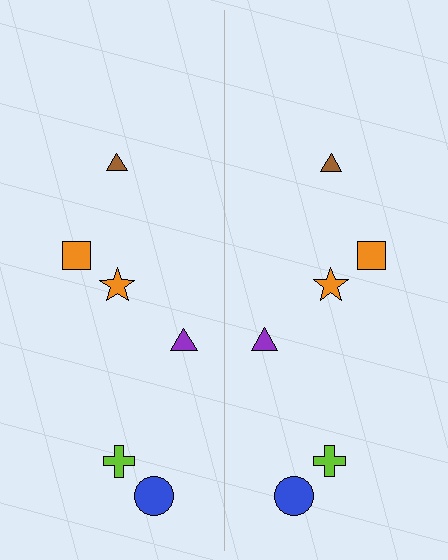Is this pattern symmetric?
Yes, this pattern has bilateral (reflection) symmetry.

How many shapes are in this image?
There are 12 shapes in this image.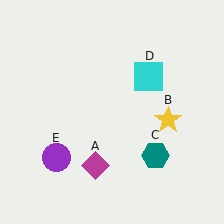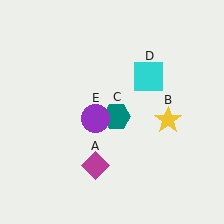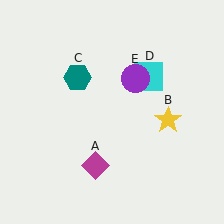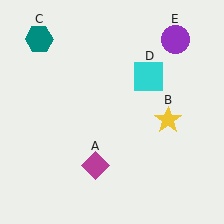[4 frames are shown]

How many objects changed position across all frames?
2 objects changed position: teal hexagon (object C), purple circle (object E).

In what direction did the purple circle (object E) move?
The purple circle (object E) moved up and to the right.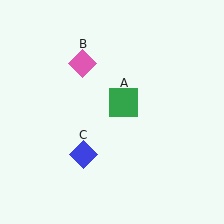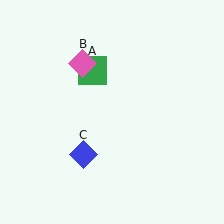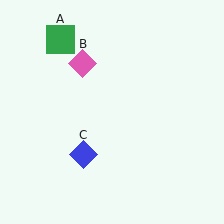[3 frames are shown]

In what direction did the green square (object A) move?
The green square (object A) moved up and to the left.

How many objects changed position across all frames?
1 object changed position: green square (object A).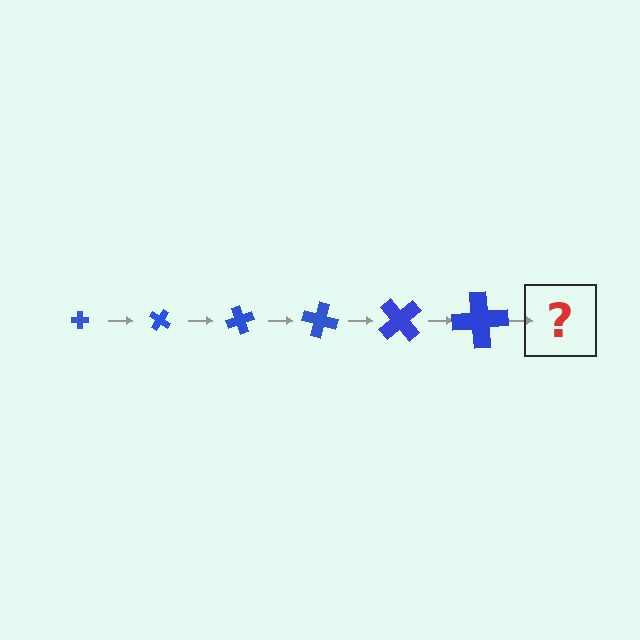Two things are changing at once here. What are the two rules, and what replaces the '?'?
The two rules are that the cross grows larger each step and it rotates 35 degrees each step. The '?' should be a cross, larger than the previous one and rotated 210 degrees from the start.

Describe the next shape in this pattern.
It should be a cross, larger than the previous one and rotated 210 degrees from the start.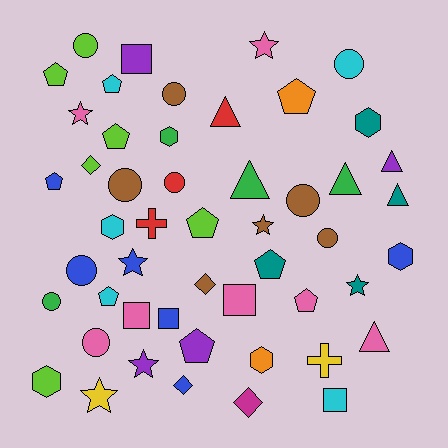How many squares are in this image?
There are 5 squares.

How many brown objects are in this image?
There are 6 brown objects.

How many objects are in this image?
There are 50 objects.